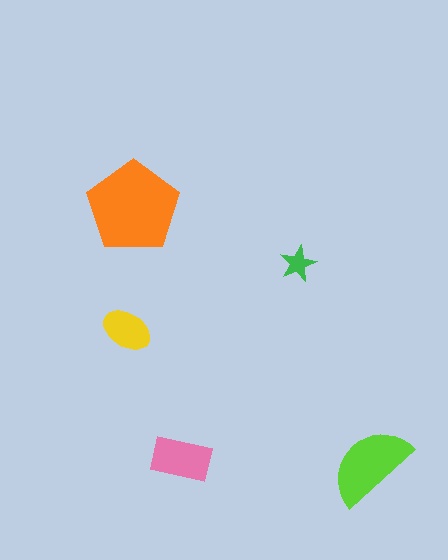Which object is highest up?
The orange pentagon is topmost.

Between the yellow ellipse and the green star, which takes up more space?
The yellow ellipse.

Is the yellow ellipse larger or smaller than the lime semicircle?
Smaller.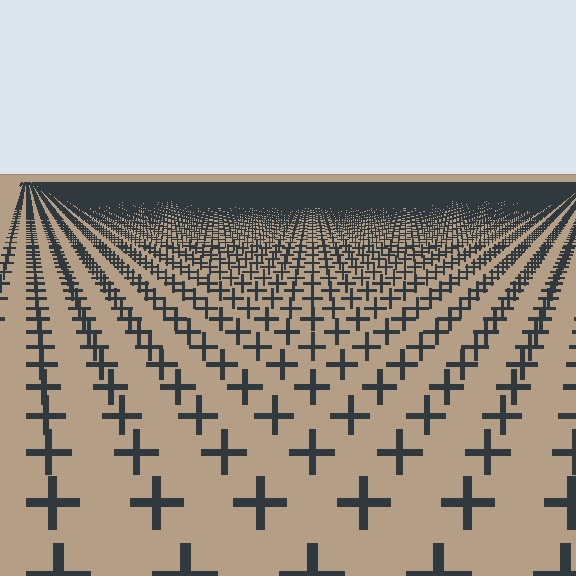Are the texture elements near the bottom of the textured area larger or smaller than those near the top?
Larger. Near the bottom, elements are closer to the viewer and appear at a bigger on-screen size.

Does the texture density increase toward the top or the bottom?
Density increases toward the top.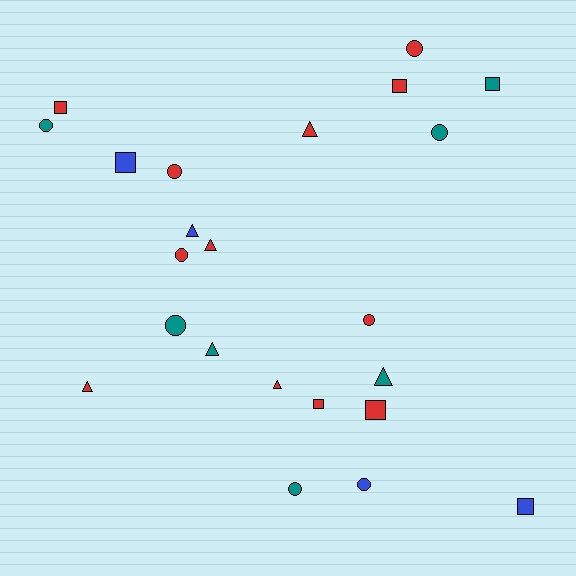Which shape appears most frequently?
Circle, with 9 objects.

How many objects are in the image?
There are 23 objects.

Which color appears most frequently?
Red, with 12 objects.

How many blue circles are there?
There is 1 blue circle.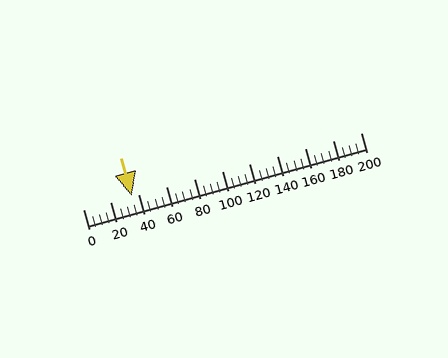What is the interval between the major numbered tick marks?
The major tick marks are spaced 20 units apart.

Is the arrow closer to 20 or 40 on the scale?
The arrow is closer to 40.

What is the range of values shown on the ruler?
The ruler shows values from 0 to 200.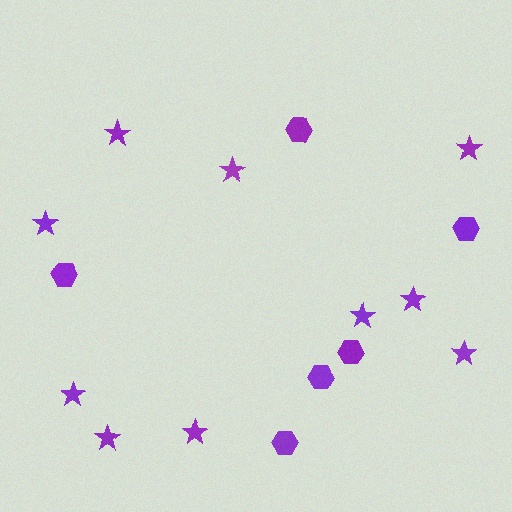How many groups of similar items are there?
There are 2 groups: one group of stars (10) and one group of hexagons (6).